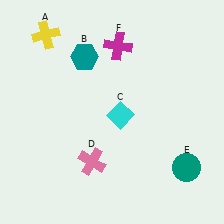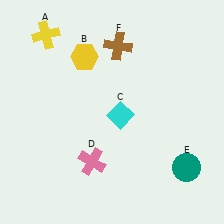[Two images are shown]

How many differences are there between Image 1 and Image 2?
There are 2 differences between the two images.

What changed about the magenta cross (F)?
In Image 1, F is magenta. In Image 2, it changed to brown.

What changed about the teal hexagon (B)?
In Image 1, B is teal. In Image 2, it changed to yellow.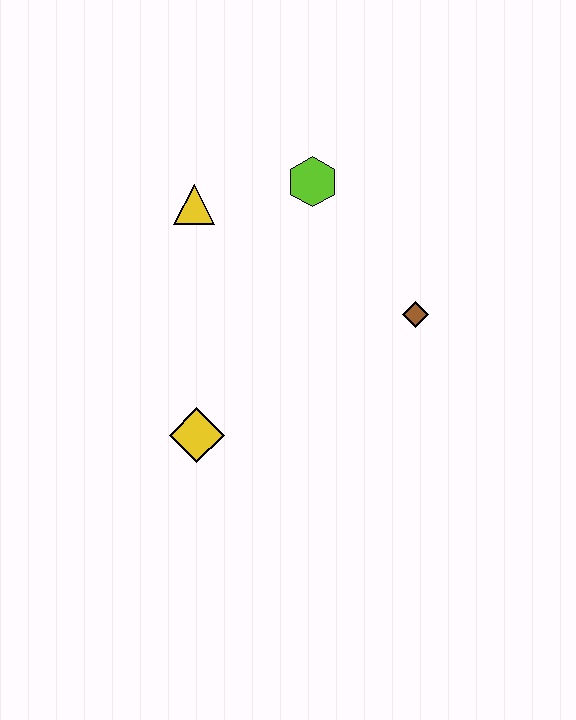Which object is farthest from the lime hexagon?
The yellow diamond is farthest from the lime hexagon.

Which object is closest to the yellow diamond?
The yellow triangle is closest to the yellow diamond.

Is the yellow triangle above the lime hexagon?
No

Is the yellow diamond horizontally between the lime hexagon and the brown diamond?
No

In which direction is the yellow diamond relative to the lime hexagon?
The yellow diamond is below the lime hexagon.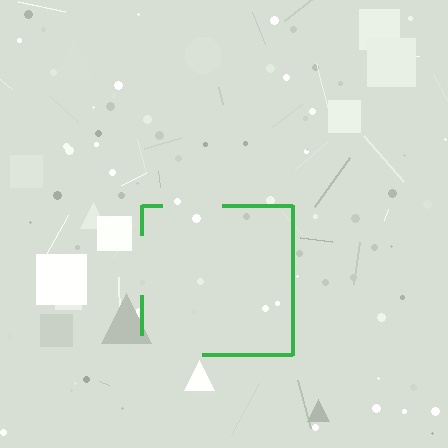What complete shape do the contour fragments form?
The contour fragments form a square.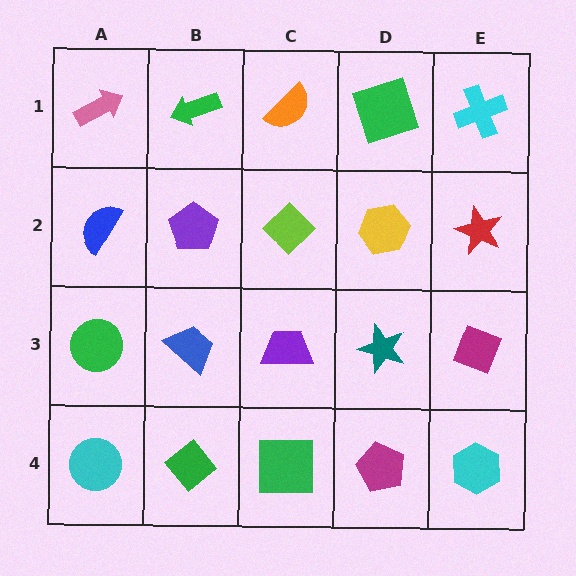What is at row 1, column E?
A cyan cross.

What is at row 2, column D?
A yellow hexagon.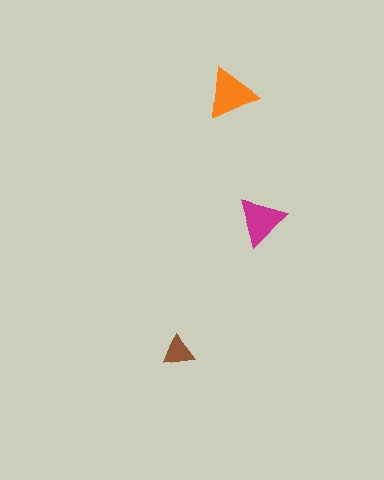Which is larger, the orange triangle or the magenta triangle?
The orange one.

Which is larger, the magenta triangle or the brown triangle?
The magenta one.